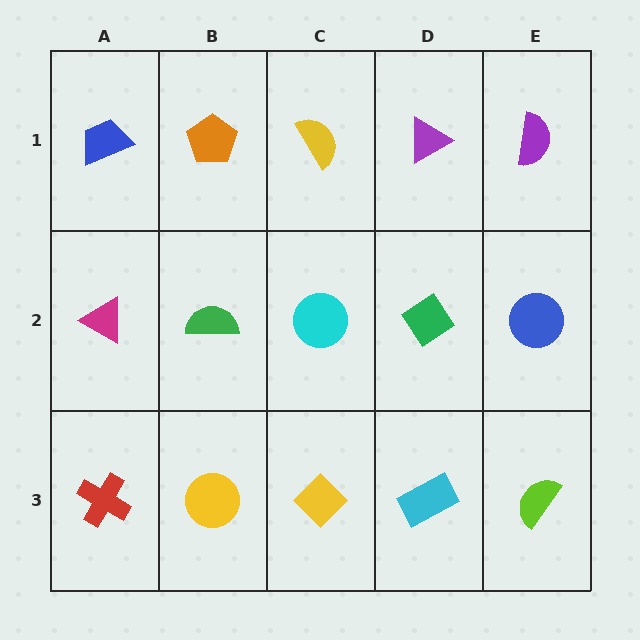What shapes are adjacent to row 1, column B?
A green semicircle (row 2, column B), a blue trapezoid (row 1, column A), a yellow semicircle (row 1, column C).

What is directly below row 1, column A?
A magenta triangle.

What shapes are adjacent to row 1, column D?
A green diamond (row 2, column D), a yellow semicircle (row 1, column C), a purple semicircle (row 1, column E).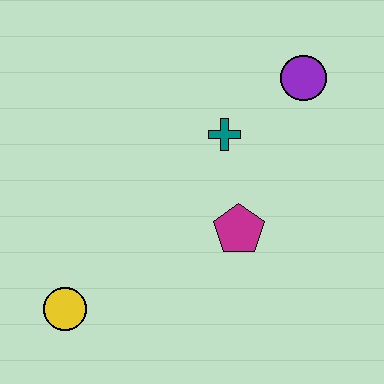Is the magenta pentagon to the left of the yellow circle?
No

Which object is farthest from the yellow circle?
The purple circle is farthest from the yellow circle.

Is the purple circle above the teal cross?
Yes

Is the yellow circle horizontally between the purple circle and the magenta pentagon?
No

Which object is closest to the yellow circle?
The magenta pentagon is closest to the yellow circle.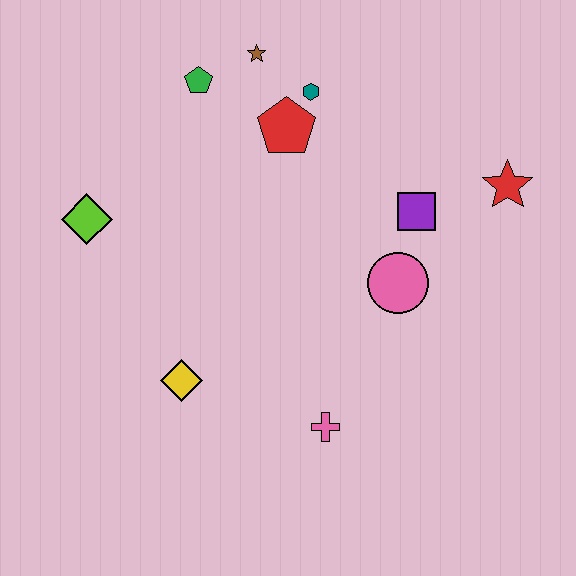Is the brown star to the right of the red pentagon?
No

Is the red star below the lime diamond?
No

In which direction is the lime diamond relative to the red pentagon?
The lime diamond is to the left of the red pentagon.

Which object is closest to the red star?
The purple square is closest to the red star.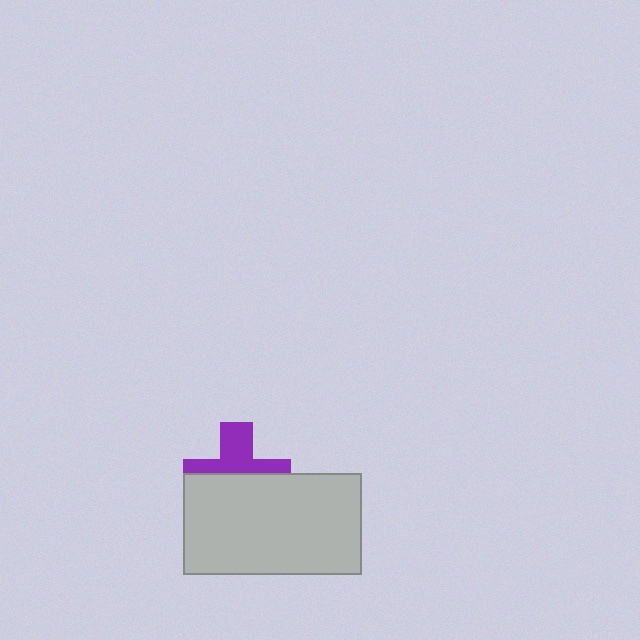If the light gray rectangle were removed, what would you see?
You would see the complete purple cross.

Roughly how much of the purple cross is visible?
About half of it is visible (roughly 45%).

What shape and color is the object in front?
The object in front is a light gray rectangle.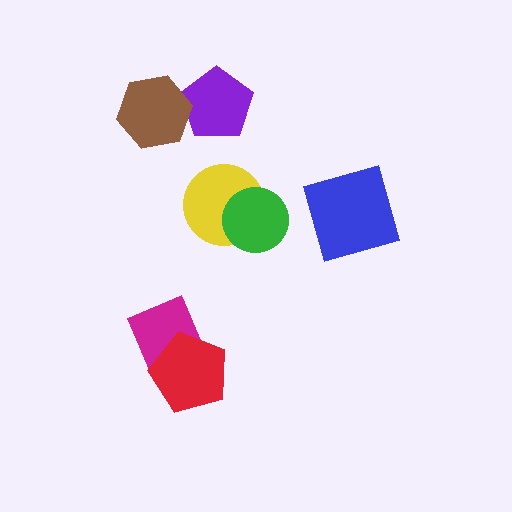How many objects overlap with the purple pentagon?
1 object overlaps with the purple pentagon.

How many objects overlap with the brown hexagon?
1 object overlaps with the brown hexagon.